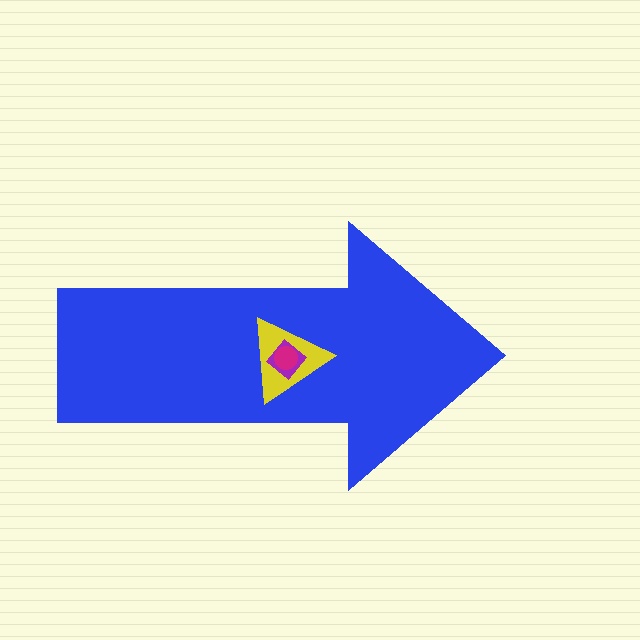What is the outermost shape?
The blue arrow.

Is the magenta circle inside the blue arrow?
Yes.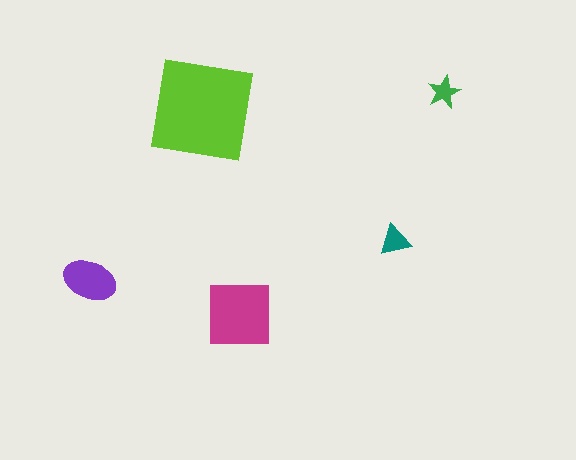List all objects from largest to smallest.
The lime square, the magenta square, the purple ellipse, the teal triangle, the green star.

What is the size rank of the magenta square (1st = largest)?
2nd.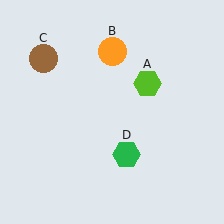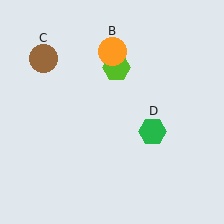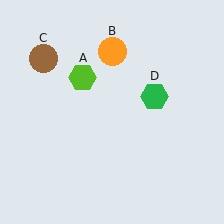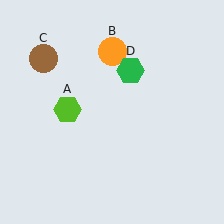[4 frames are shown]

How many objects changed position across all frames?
2 objects changed position: lime hexagon (object A), green hexagon (object D).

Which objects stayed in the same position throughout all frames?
Orange circle (object B) and brown circle (object C) remained stationary.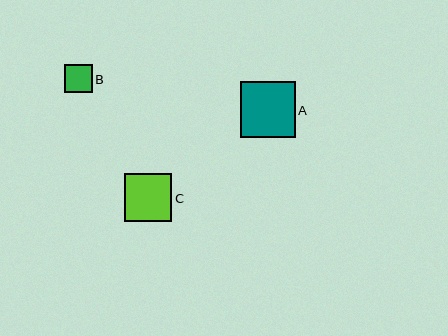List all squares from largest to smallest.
From largest to smallest: A, C, B.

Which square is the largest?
Square A is the largest with a size of approximately 55 pixels.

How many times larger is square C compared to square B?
Square C is approximately 1.7 times the size of square B.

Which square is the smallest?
Square B is the smallest with a size of approximately 28 pixels.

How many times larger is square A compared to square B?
Square A is approximately 2.0 times the size of square B.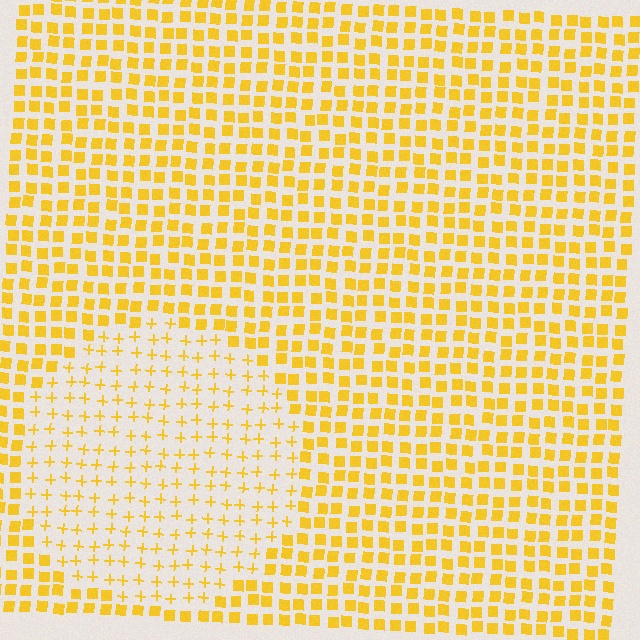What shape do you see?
I see a circle.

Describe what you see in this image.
The image is filled with small yellow elements arranged in a uniform grid. A circle-shaped region contains plus signs, while the surrounding area contains squares. The boundary is defined purely by the change in element shape.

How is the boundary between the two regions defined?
The boundary is defined by a change in element shape: plus signs inside vs. squares outside. All elements share the same color and spacing.